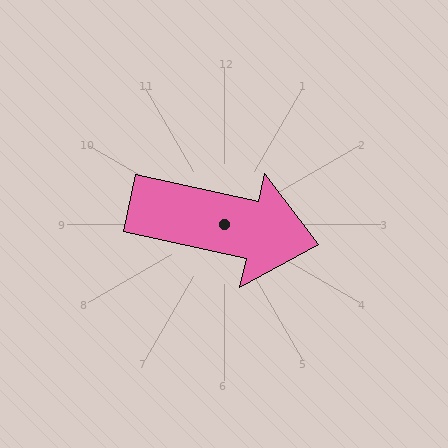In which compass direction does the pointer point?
East.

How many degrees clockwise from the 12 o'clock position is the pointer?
Approximately 102 degrees.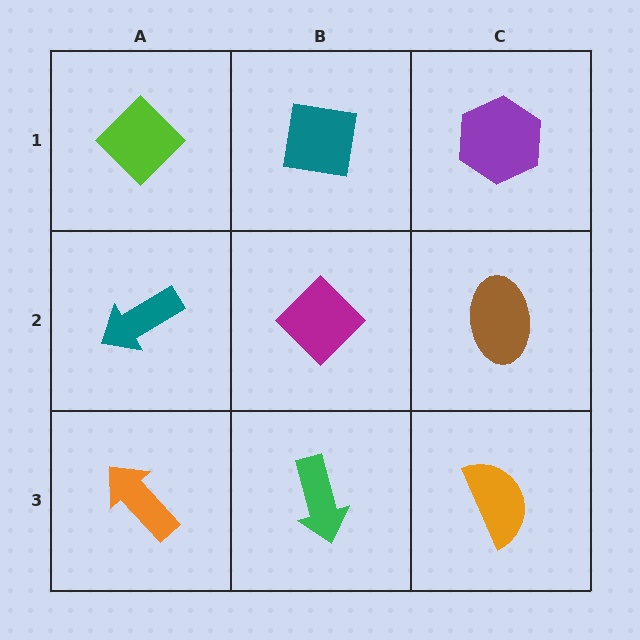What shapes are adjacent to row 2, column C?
A purple hexagon (row 1, column C), an orange semicircle (row 3, column C), a magenta diamond (row 2, column B).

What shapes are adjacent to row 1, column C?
A brown ellipse (row 2, column C), a teal square (row 1, column B).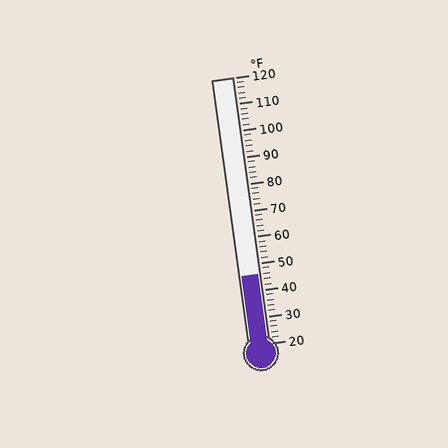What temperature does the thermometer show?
The thermometer shows approximately 46°F.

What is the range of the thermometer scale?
The thermometer scale ranges from 20°F to 120°F.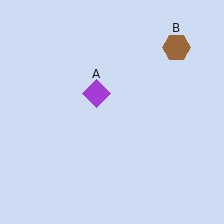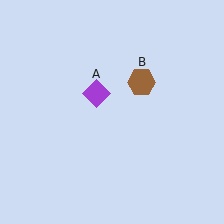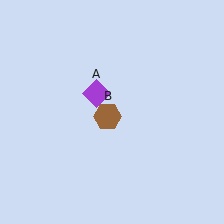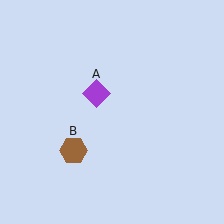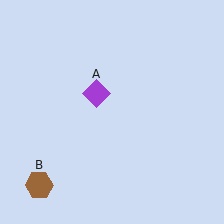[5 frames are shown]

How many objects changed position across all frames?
1 object changed position: brown hexagon (object B).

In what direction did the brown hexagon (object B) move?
The brown hexagon (object B) moved down and to the left.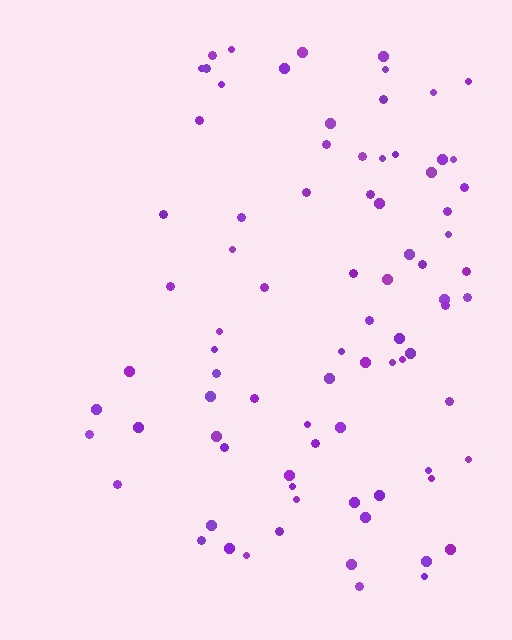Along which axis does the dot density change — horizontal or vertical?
Horizontal.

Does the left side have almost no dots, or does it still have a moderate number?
Still a moderate number, just noticeably fewer than the right.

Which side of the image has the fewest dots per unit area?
The left.